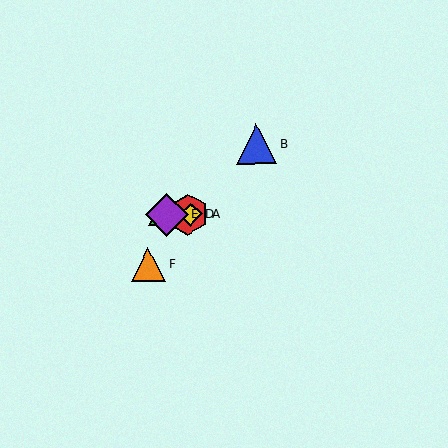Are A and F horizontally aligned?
No, A is at y≈214 and F is at y≈264.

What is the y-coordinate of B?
Object B is at y≈144.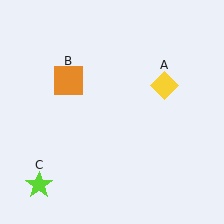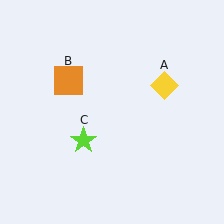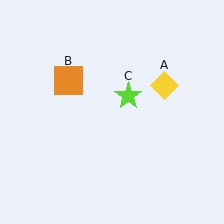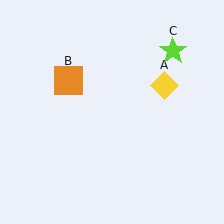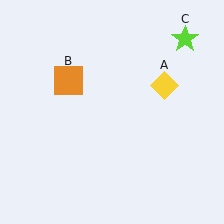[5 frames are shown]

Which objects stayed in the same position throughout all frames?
Yellow diamond (object A) and orange square (object B) remained stationary.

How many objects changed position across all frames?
1 object changed position: lime star (object C).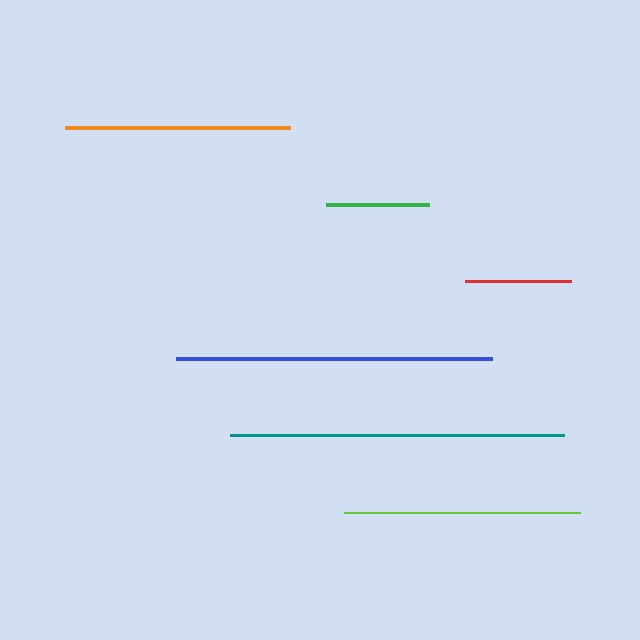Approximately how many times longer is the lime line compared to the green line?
The lime line is approximately 2.3 times the length of the green line.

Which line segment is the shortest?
The green line is the shortest at approximately 103 pixels.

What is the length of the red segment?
The red segment is approximately 106 pixels long.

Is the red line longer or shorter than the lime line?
The lime line is longer than the red line.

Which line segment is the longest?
The teal line is the longest at approximately 335 pixels.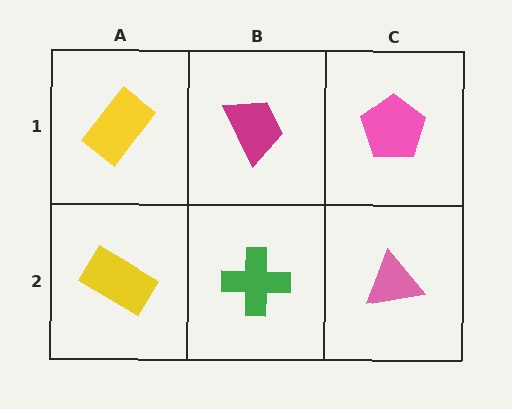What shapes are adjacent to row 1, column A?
A yellow rectangle (row 2, column A), a magenta trapezoid (row 1, column B).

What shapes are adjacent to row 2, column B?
A magenta trapezoid (row 1, column B), a yellow rectangle (row 2, column A), a pink triangle (row 2, column C).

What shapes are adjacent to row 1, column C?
A pink triangle (row 2, column C), a magenta trapezoid (row 1, column B).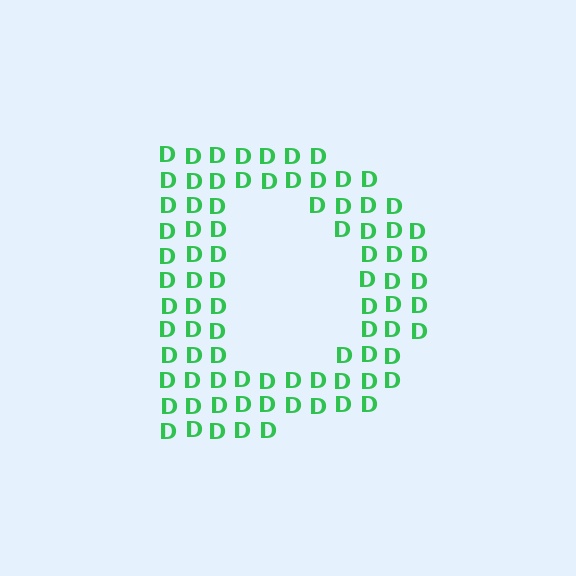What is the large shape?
The large shape is the letter D.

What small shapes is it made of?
It is made of small letter D's.